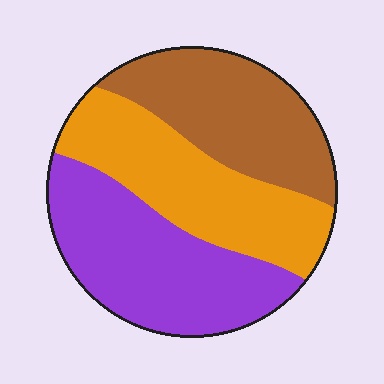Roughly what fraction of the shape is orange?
Orange takes up between a sixth and a third of the shape.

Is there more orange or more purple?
Purple.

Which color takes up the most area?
Purple, at roughly 35%.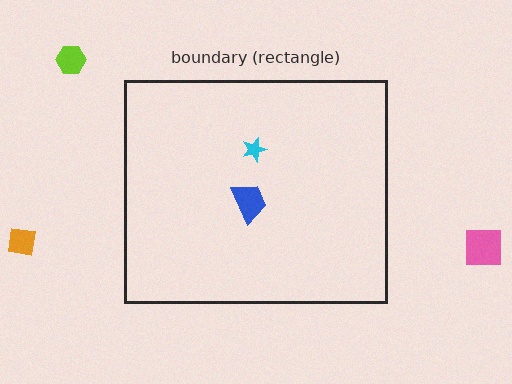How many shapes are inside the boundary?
2 inside, 3 outside.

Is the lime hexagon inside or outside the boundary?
Outside.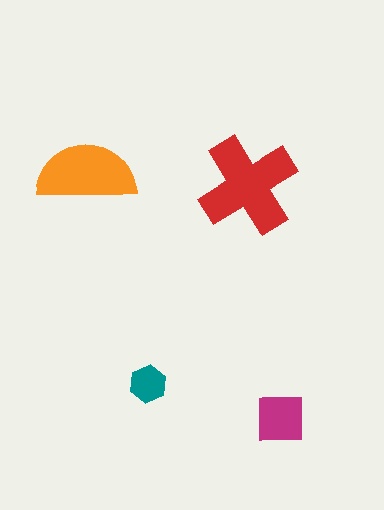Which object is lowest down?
The magenta square is bottommost.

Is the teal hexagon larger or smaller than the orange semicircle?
Smaller.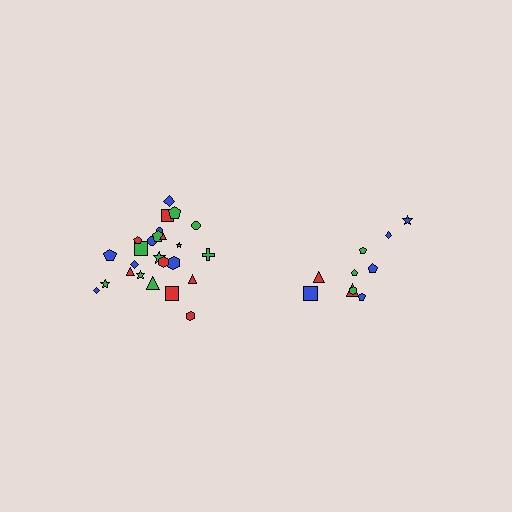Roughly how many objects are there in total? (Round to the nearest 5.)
Roughly 35 objects in total.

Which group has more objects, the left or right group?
The left group.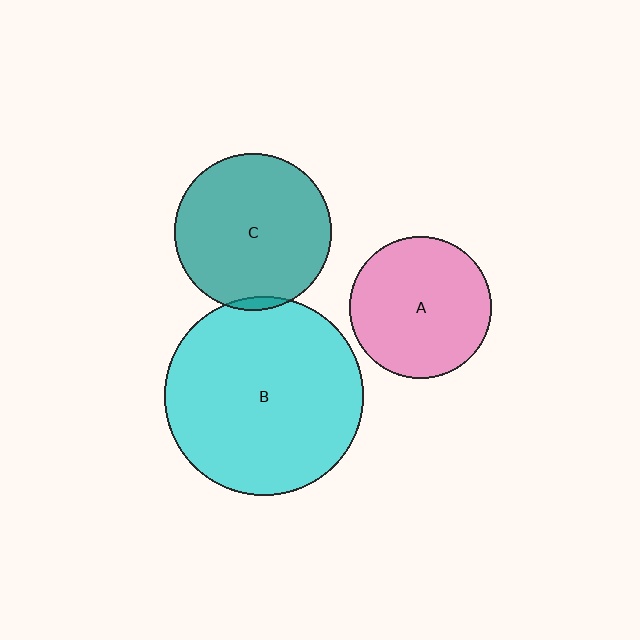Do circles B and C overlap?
Yes.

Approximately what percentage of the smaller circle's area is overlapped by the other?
Approximately 5%.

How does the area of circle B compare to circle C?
Approximately 1.6 times.